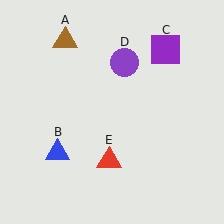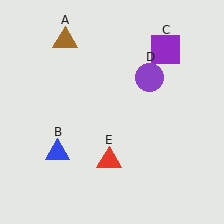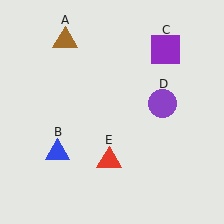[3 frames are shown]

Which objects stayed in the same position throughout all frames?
Brown triangle (object A) and blue triangle (object B) and purple square (object C) and red triangle (object E) remained stationary.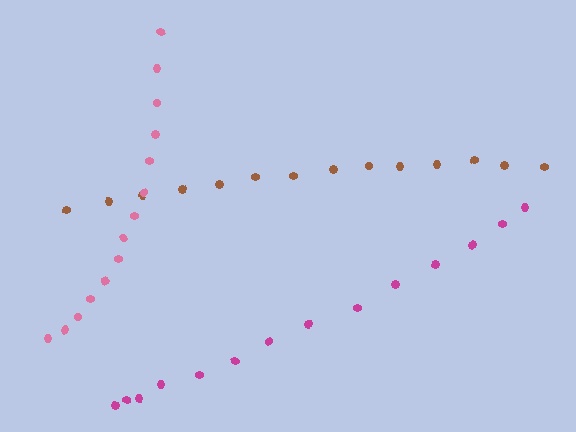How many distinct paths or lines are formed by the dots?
There are 3 distinct paths.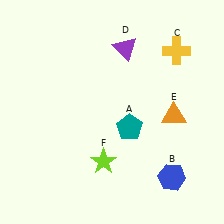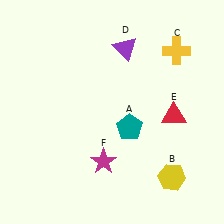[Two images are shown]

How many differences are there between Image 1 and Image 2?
There are 3 differences between the two images.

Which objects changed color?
B changed from blue to yellow. E changed from orange to red. F changed from lime to magenta.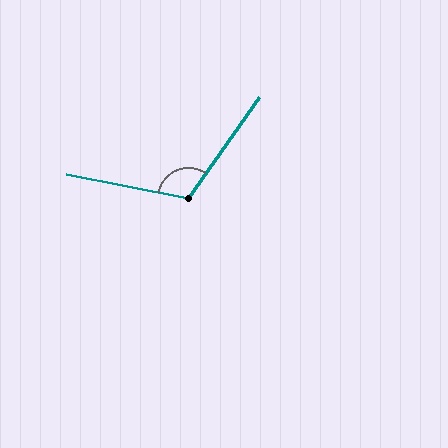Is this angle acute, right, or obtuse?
It is obtuse.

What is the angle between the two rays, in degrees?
Approximately 114 degrees.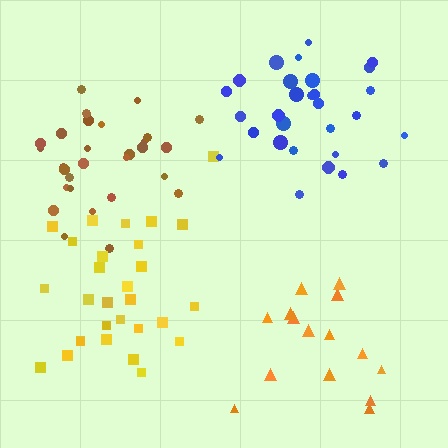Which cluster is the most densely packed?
Blue.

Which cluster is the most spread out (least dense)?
Orange.